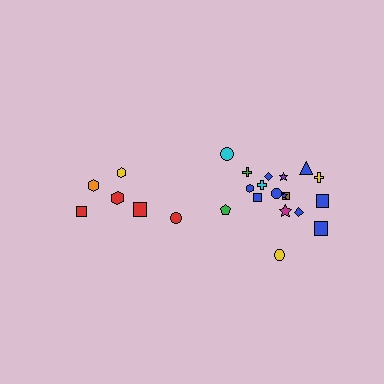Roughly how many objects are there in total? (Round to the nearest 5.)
Roughly 25 objects in total.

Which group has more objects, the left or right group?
The right group.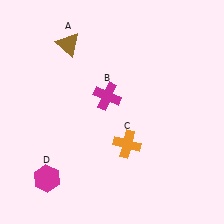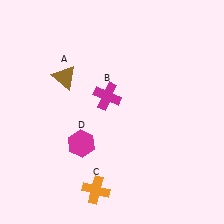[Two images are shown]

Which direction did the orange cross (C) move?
The orange cross (C) moved down.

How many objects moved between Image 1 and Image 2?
3 objects moved between the two images.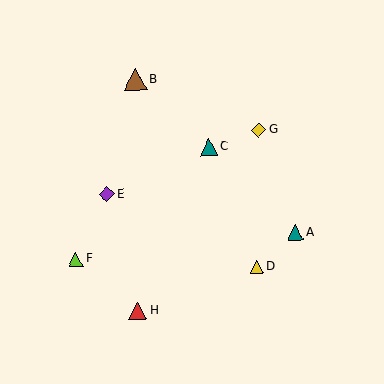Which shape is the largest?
The brown triangle (labeled B) is the largest.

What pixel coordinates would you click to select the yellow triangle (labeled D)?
Click at (257, 267) to select the yellow triangle D.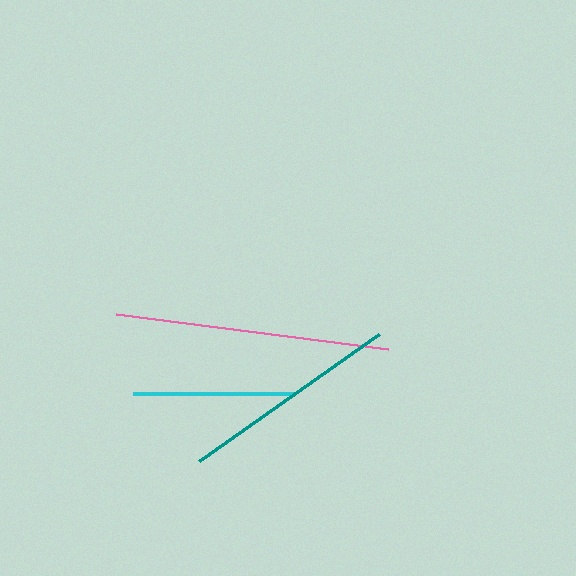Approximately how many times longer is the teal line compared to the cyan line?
The teal line is approximately 1.4 times the length of the cyan line.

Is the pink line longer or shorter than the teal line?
The pink line is longer than the teal line.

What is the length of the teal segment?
The teal segment is approximately 221 pixels long.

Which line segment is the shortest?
The cyan line is the shortest at approximately 162 pixels.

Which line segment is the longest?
The pink line is the longest at approximately 274 pixels.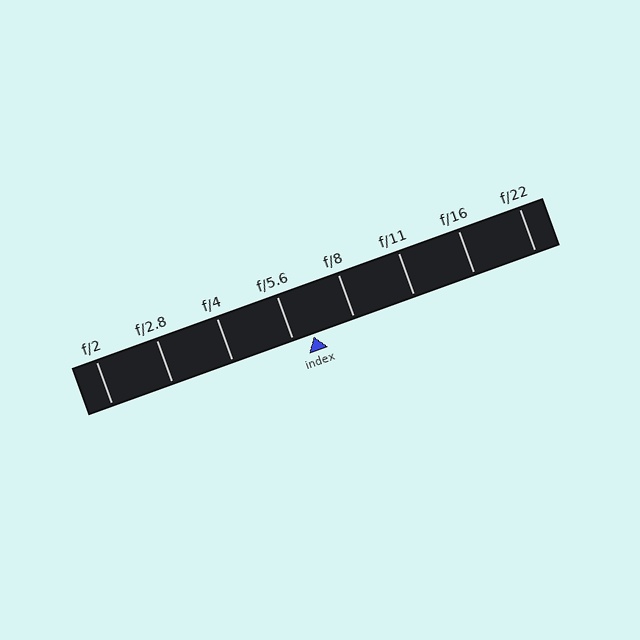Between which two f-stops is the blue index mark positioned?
The index mark is between f/5.6 and f/8.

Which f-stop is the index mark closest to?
The index mark is closest to f/5.6.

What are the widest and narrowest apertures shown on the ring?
The widest aperture shown is f/2 and the narrowest is f/22.